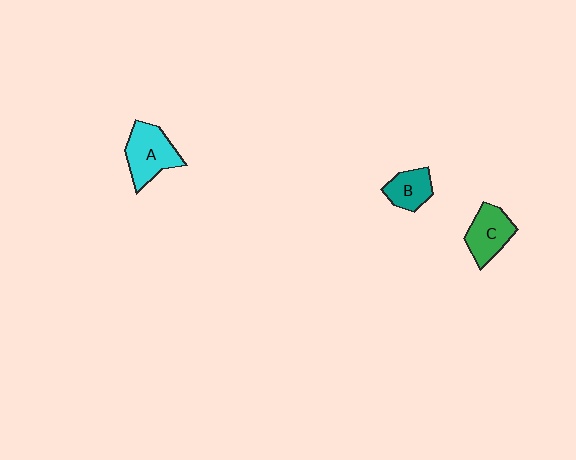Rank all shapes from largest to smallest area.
From largest to smallest: A (cyan), C (green), B (teal).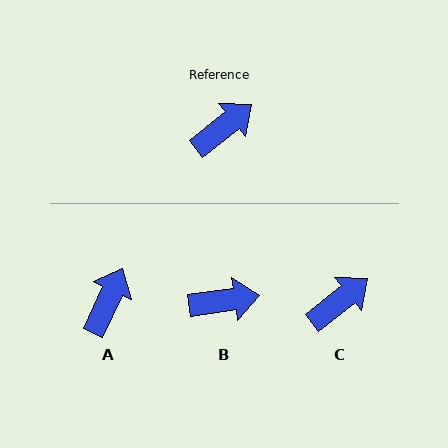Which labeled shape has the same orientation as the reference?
C.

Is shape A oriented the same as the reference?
No, it is off by about 26 degrees.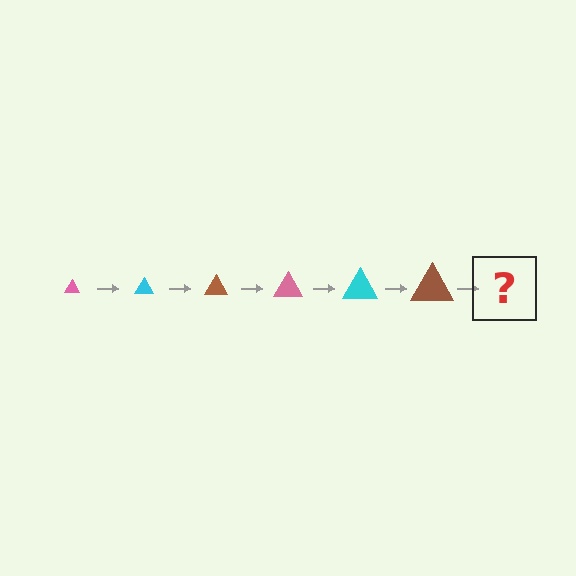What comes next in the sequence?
The next element should be a pink triangle, larger than the previous one.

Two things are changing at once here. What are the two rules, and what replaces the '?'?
The two rules are that the triangle grows larger each step and the color cycles through pink, cyan, and brown. The '?' should be a pink triangle, larger than the previous one.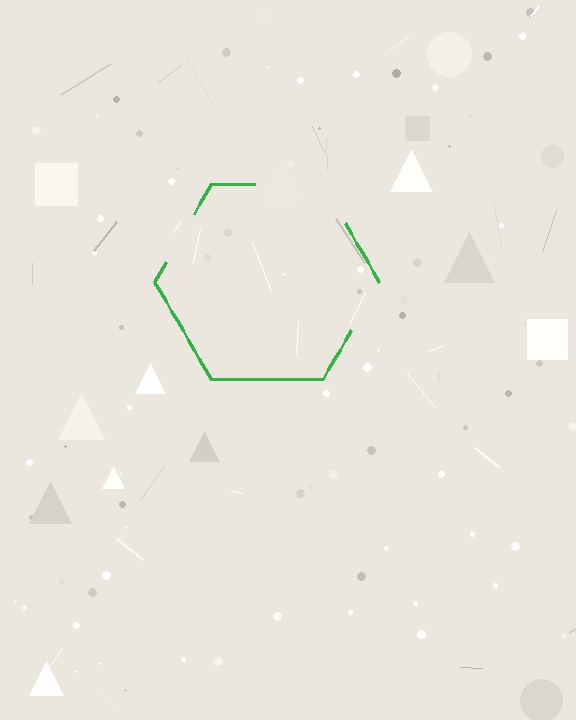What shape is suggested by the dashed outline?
The dashed outline suggests a hexagon.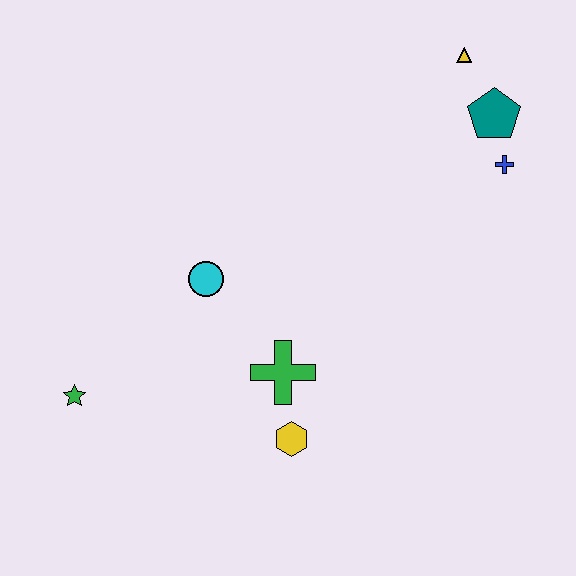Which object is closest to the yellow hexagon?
The green cross is closest to the yellow hexagon.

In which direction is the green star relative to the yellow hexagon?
The green star is to the left of the yellow hexagon.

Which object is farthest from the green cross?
The yellow triangle is farthest from the green cross.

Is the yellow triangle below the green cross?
No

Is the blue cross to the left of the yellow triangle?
No